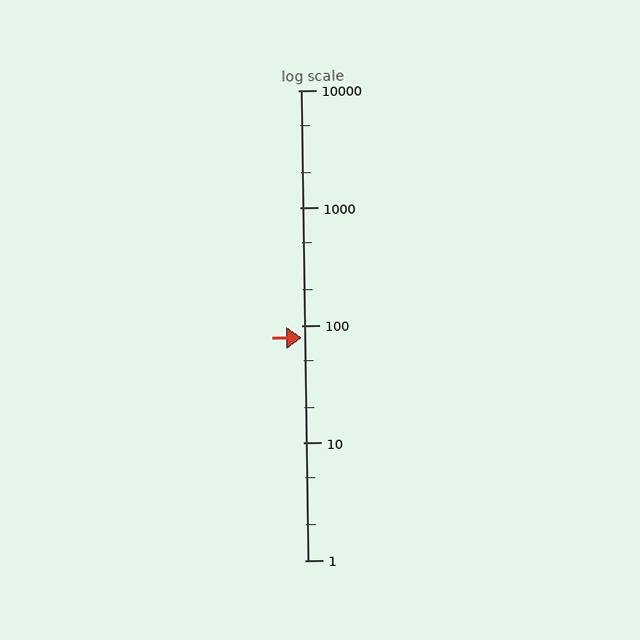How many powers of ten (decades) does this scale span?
The scale spans 4 decades, from 1 to 10000.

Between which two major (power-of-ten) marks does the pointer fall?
The pointer is between 10 and 100.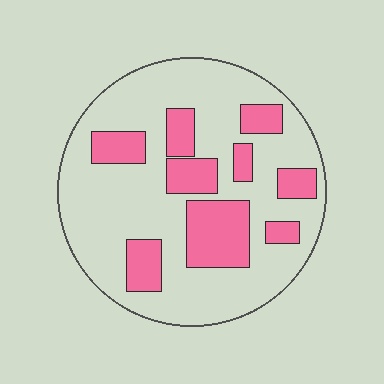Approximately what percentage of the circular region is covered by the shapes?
Approximately 25%.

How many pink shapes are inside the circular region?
9.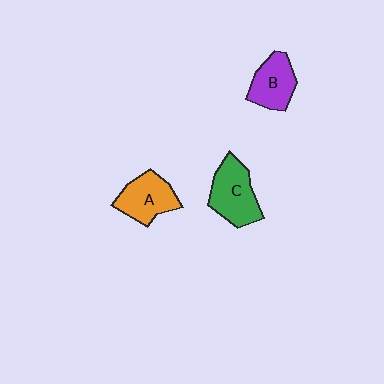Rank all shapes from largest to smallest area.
From largest to smallest: C (green), A (orange), B (purple).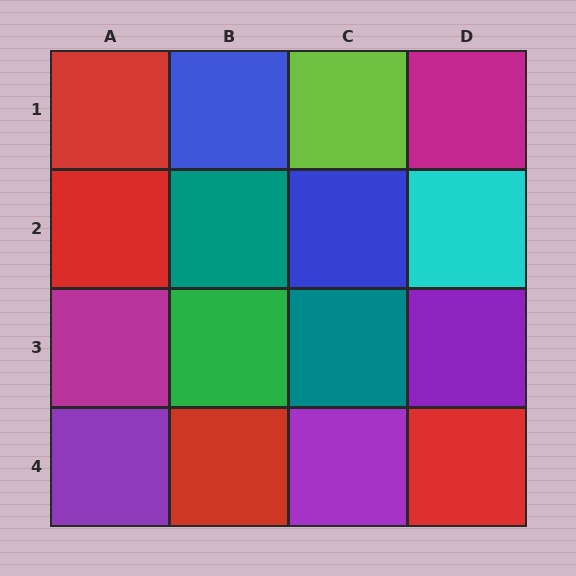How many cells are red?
4 cells are red.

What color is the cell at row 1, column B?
Blue.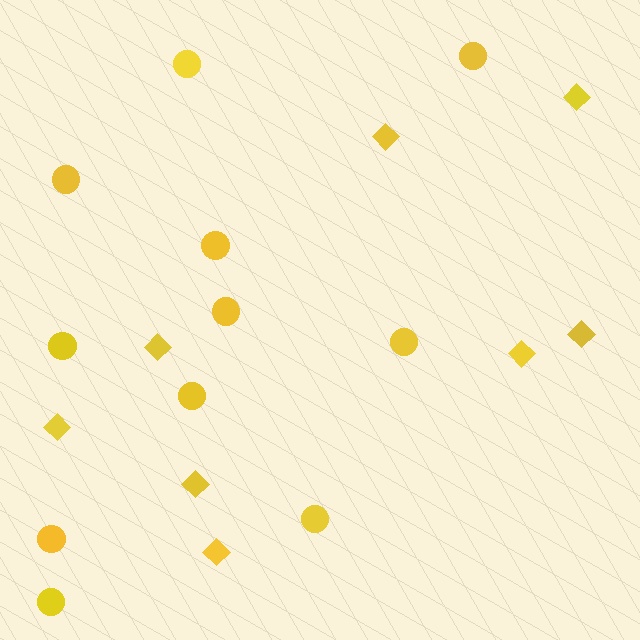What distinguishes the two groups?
There are 2 groups: one group of diamonds (8) and one group of circles (11).